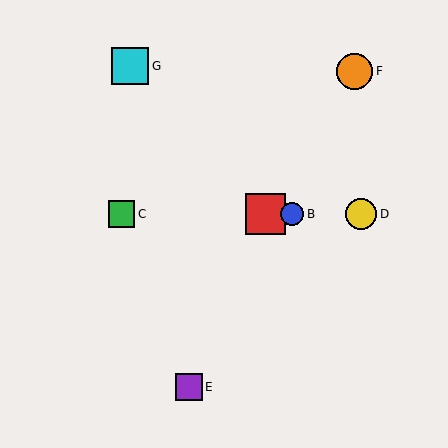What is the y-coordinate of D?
Object D is at y≈214.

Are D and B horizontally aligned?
Yes, both are at y≈214.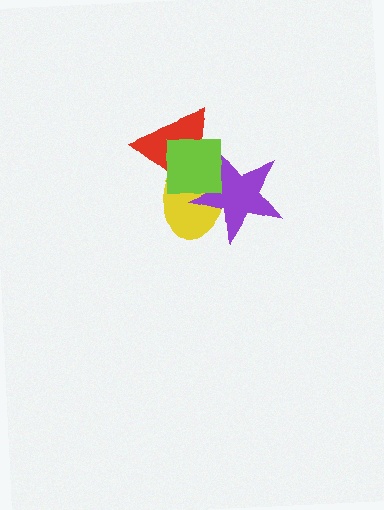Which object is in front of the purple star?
The lime square is in front of the purple star.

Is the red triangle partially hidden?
Yes, it is partially covered by another shape.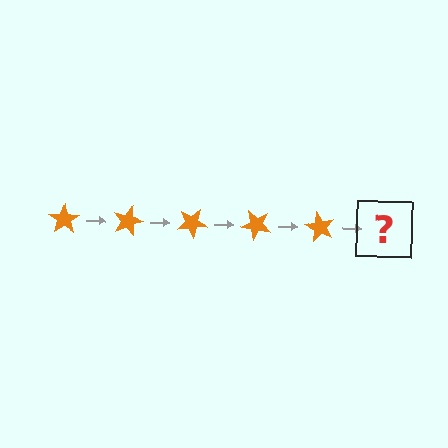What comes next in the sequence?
The next element should be an orange star rotated 75 degrees.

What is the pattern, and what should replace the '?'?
The pattern is that the star rotates 15 degrees each step. The '?' should be an orange star rotated 75 degrees.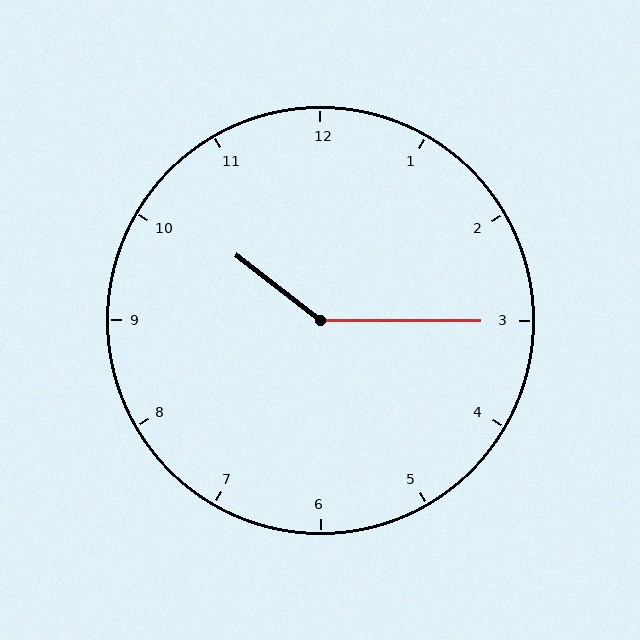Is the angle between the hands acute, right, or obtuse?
It is obtuse.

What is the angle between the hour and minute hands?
Approximately 142 degrees.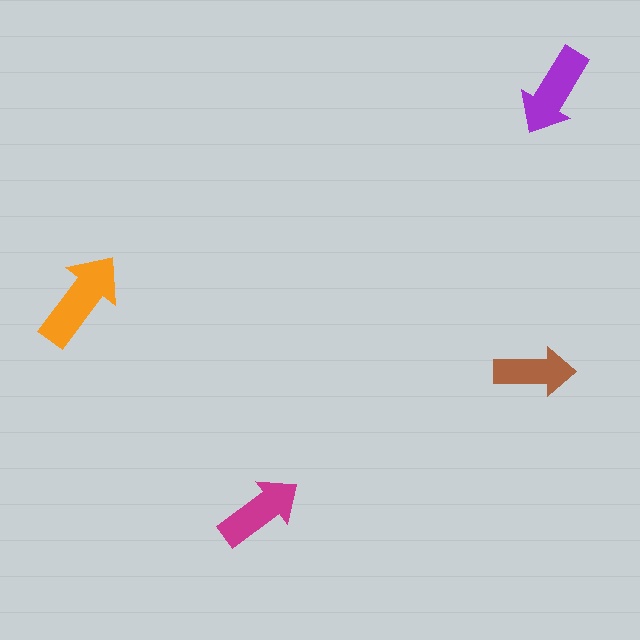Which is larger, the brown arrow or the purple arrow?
The purple one.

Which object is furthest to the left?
The orange arrow is leftmost.